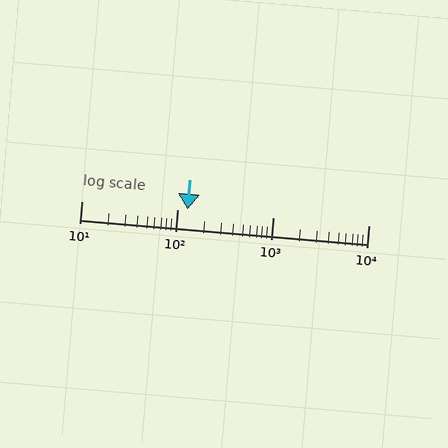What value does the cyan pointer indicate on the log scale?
The pointer indicates approximately 130.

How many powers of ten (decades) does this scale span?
The scale spans 3 decades, from 10 to 10000.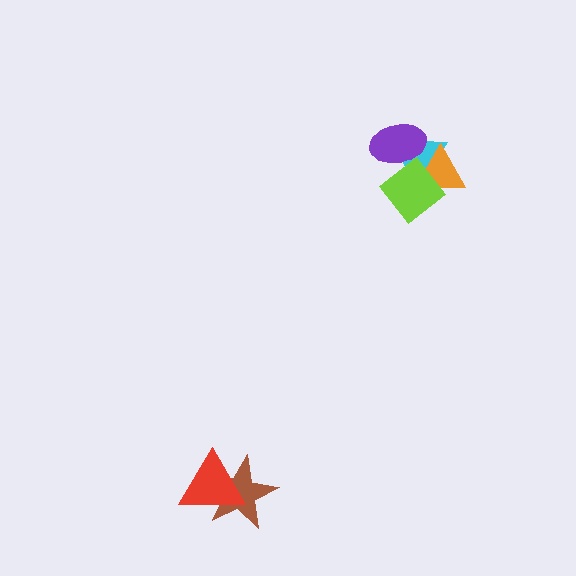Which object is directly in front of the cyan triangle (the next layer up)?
The orange triangle is directly in front of the cyan triangle.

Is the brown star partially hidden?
Yes, it is partially covered by another shape.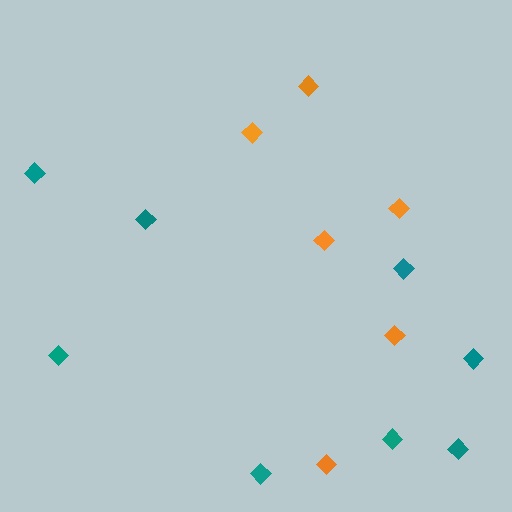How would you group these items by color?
There are 2 groups: one group of teal diamonds (8) and one group of orange diamonds (6).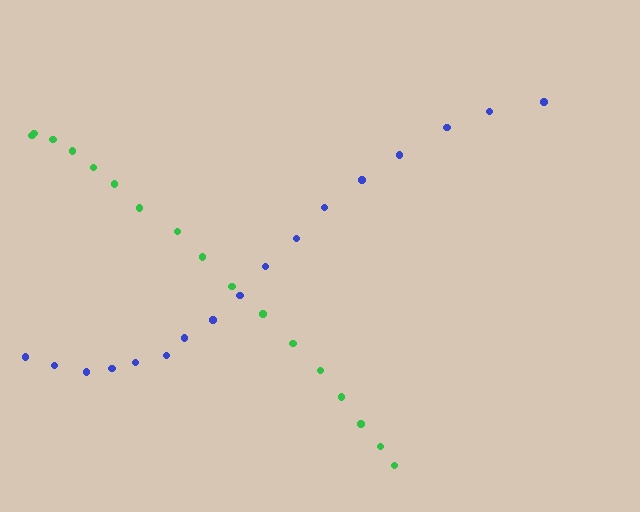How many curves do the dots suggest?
There are 2 distinct paths.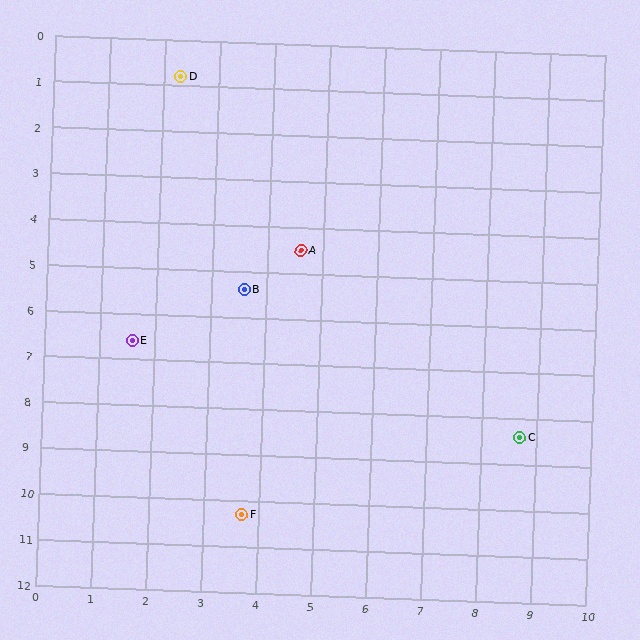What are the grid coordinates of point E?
Point E is at approximately (1.6, 6.6).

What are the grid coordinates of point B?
Point B is at approximately (3.6, 5.4).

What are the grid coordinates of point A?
Point A is at approximately (4.6, 4.5).